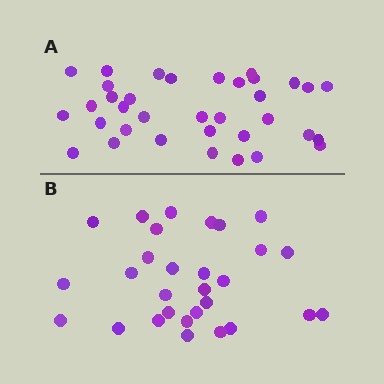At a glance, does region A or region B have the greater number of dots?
Region A (the top region) has more dots.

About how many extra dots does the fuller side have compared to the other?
Region A has about 6 more dots than region B.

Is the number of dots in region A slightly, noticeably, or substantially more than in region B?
Region A has only slightly more — the two regions are fairly close. The ratio is roughly 1.2 to 1.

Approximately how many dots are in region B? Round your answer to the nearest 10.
About 30 dots. (The exact count is 29, which rounds to 30.)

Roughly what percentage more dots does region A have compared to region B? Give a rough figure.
About 20% more.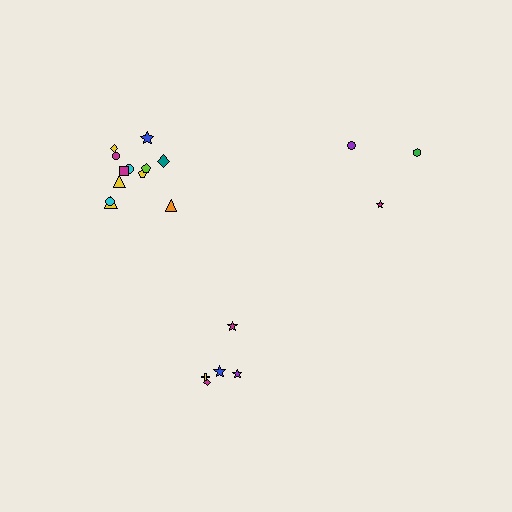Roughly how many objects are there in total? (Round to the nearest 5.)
Roughly 20 objects in total.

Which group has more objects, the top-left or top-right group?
The top-left group.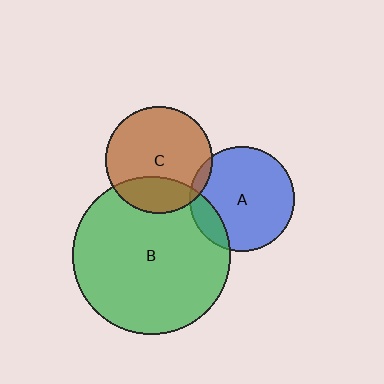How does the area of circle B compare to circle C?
Approximately 2.2 times.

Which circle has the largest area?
Circle B (green).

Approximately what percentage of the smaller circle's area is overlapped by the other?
Approximately 15%.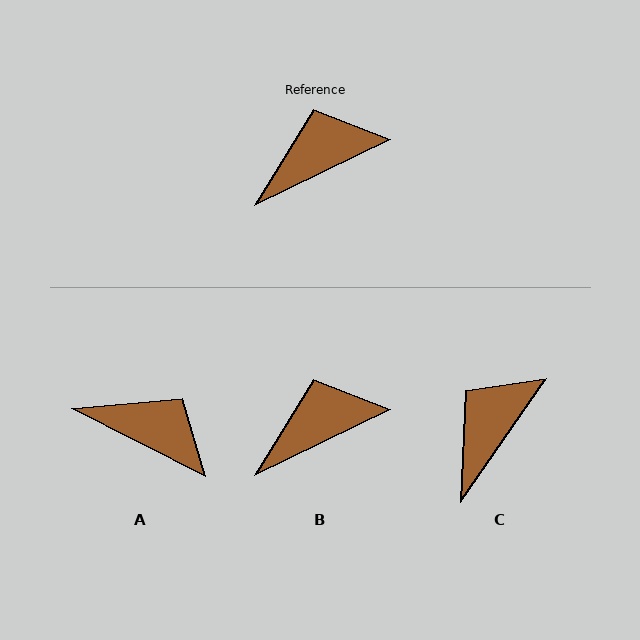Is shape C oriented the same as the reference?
No, it is off by about 29 degrees.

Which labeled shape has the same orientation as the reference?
B.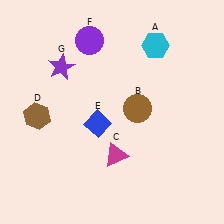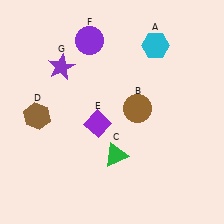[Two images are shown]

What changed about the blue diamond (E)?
In Image 1, E is blue. In Image 2, it changed to purple.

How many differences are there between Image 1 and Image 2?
There are 2 differences between the two images.